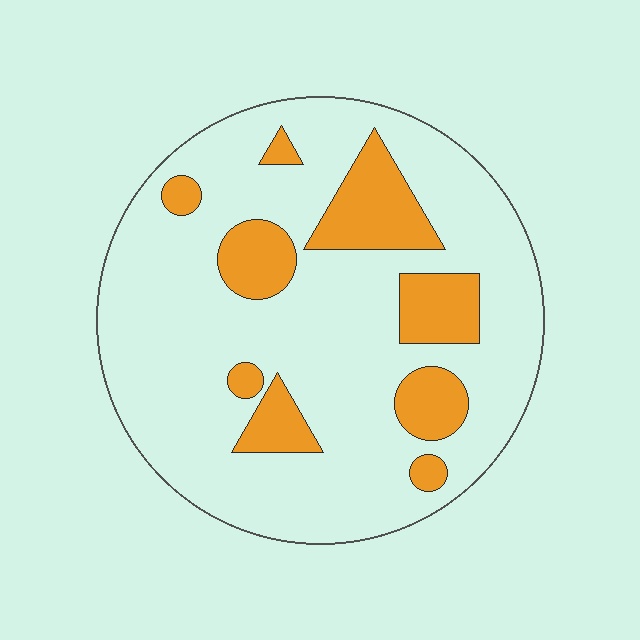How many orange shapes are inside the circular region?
9.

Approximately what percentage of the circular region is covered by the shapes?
Approximately 20%.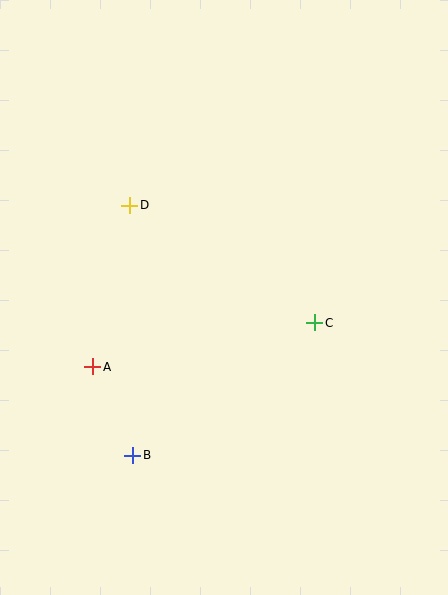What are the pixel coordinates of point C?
Point C is at (315, 323).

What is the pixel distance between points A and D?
The distance between A and D is 165 pixels.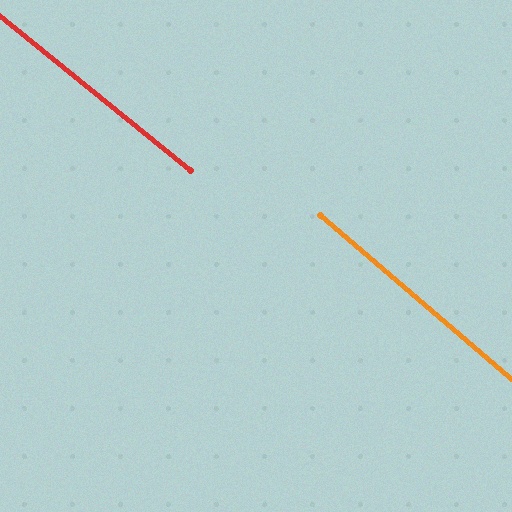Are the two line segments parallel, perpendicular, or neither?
Parallel — their directions differ by only 1.9°.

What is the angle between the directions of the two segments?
Approximately 2 degrees.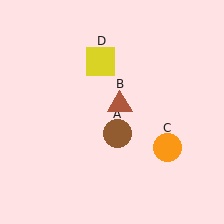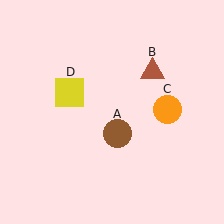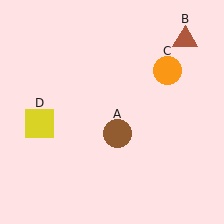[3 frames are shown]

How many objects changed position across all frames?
3 objects changed position: brown triangle (object B), orange circle (object C), yellow square (object D).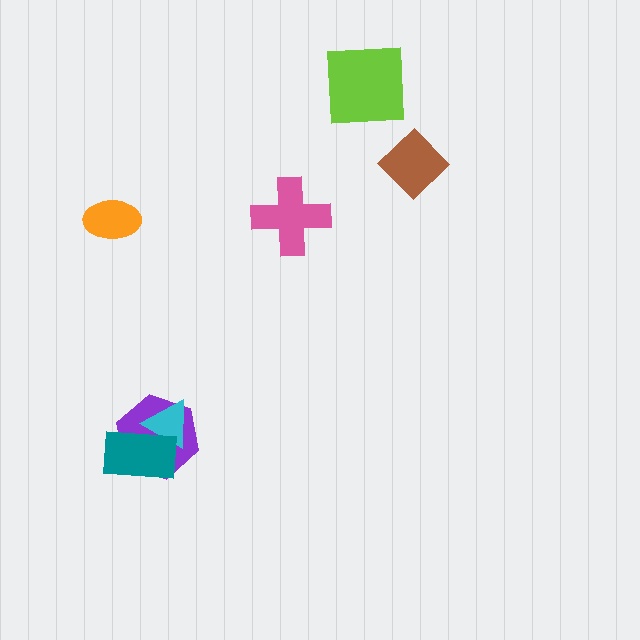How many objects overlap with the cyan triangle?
2 objects overlap with the cyan triangle.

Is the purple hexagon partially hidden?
Yes, it is partially covered by another shape.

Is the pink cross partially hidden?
No, no other shape covers it.